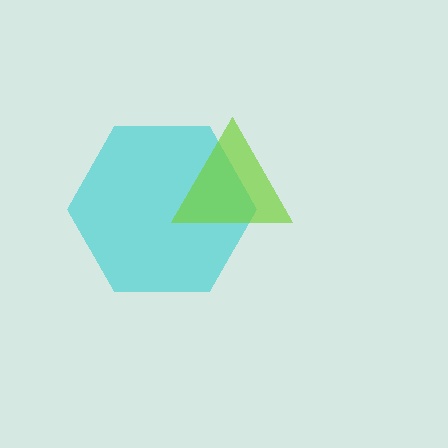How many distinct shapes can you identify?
There are 2 distinct shapes: a cyan hexagon, a lime triangle.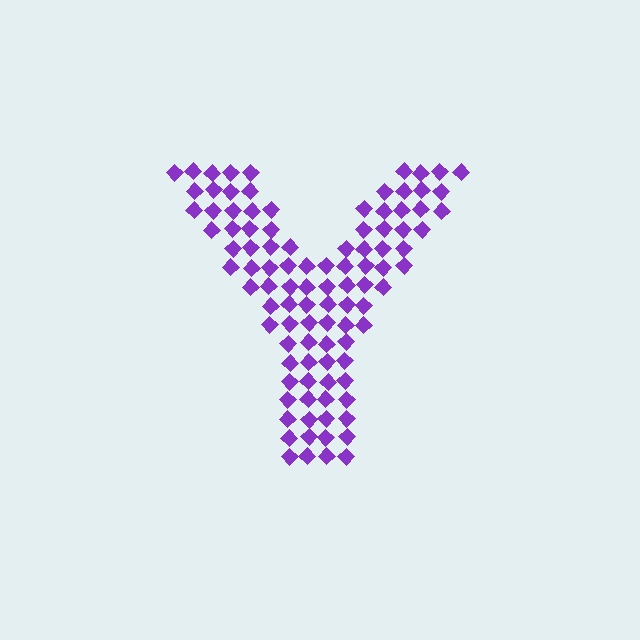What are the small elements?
The small elements are diamonds.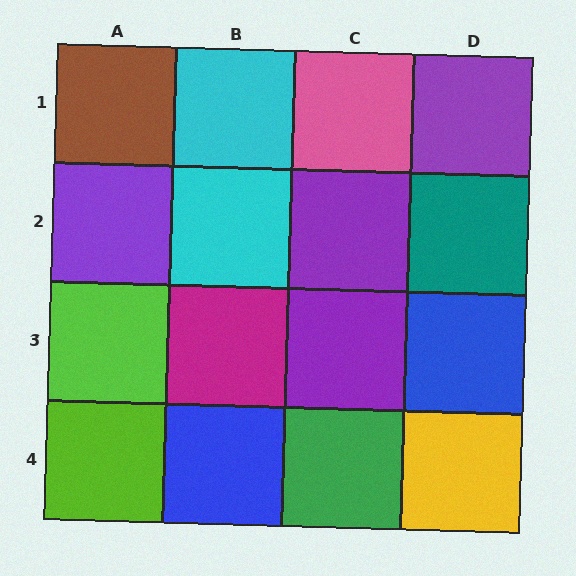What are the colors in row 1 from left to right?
Brown, cyan, pink, purple.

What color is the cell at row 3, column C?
Purple.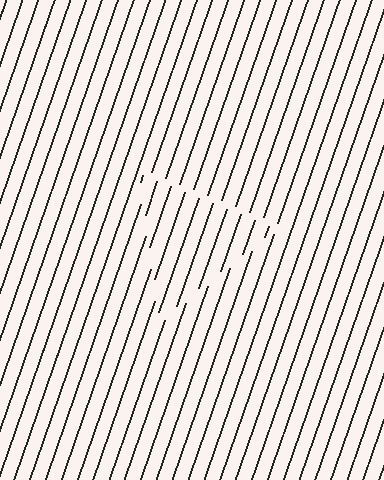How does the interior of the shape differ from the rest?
The interior of the shape contains the same grating, shifted by half a period — the contour is defined by the phase discontinuity where line-ends from the inner and outer gratings abut.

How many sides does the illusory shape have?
3 sides — the line-ends trace a triangle.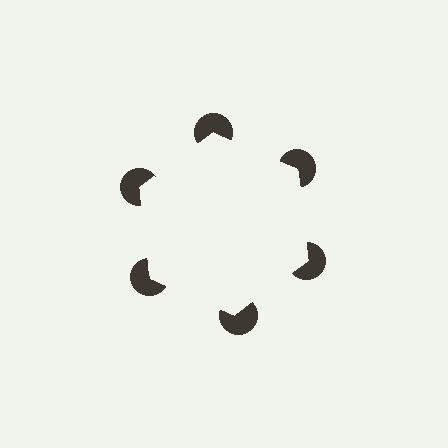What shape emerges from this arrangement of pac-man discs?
An illusory hexagon — its edges are inferred from the aligned wedge cuts in the pac-man discs, not physically drawn.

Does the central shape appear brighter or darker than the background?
It typically appears slightly brighter than the background, even though no actual brightness change is drawn.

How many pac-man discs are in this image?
There are 6 — one at each vertex of the illusory hexagon.